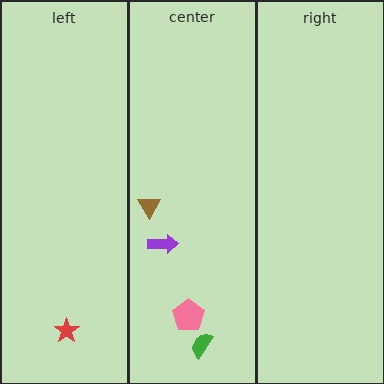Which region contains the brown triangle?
The center region.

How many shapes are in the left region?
1.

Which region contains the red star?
The left region.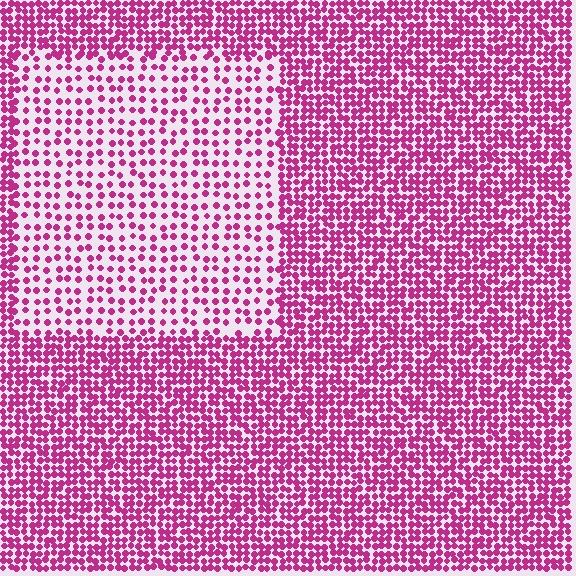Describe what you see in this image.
The image contains small magenta elements arranged at two different densities. A rectangle-shaped region is visible where the elements are less densely packed than the surrounding area.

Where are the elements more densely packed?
The elements are more densely packed outside the rectangle boundary.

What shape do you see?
I see a rectangle.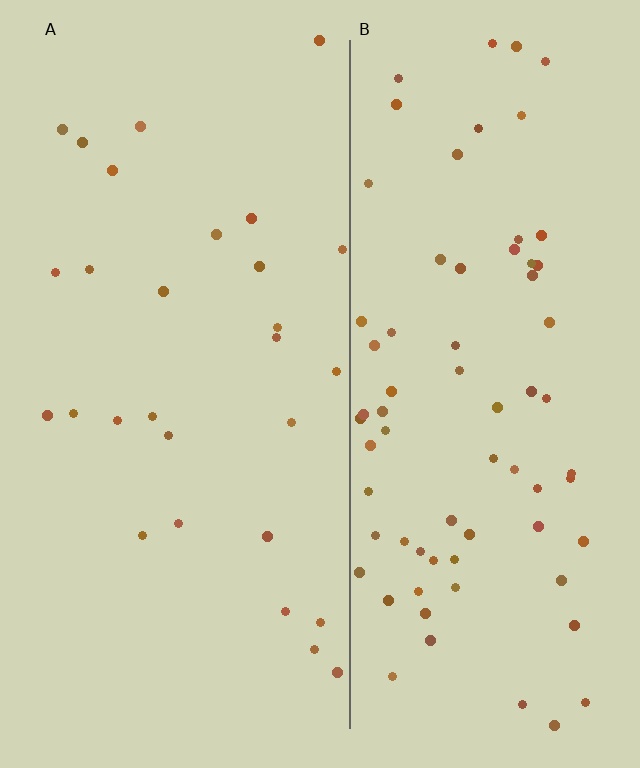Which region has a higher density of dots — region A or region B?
B (the right).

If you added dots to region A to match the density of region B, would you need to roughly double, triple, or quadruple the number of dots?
Approximately triple.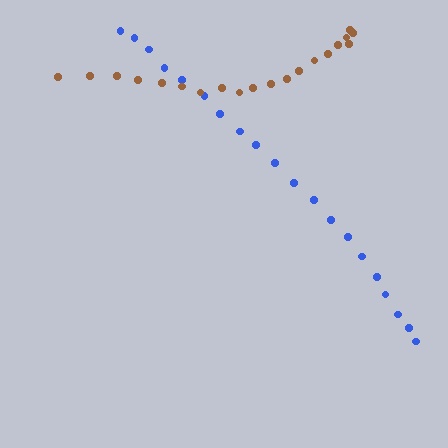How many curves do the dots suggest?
There are 2 distinct paths.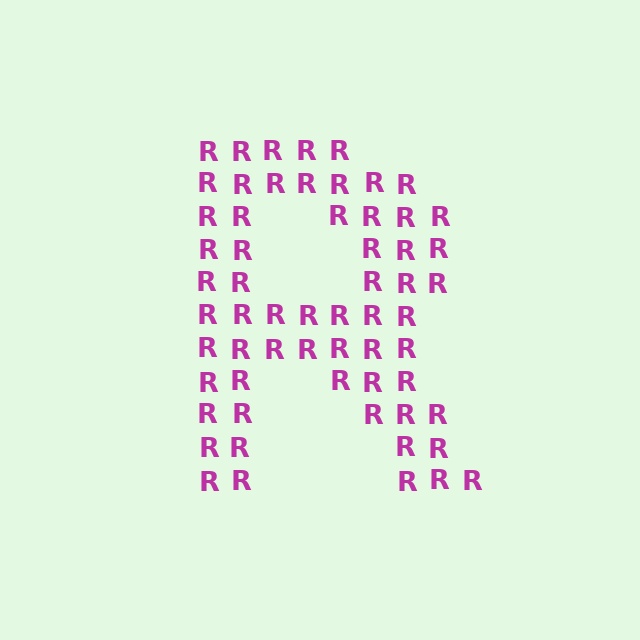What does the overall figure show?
The overall figure shows the letter R.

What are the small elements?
The small elements are letter R's.